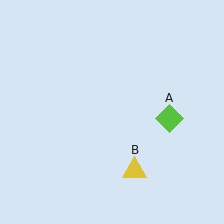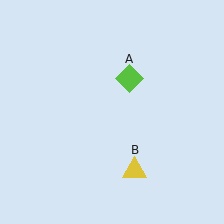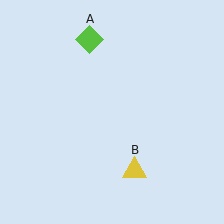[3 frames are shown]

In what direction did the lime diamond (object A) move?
The lime diamond (object A) moved up and to the left.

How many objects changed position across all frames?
1 object changed position: lime diamond (object A).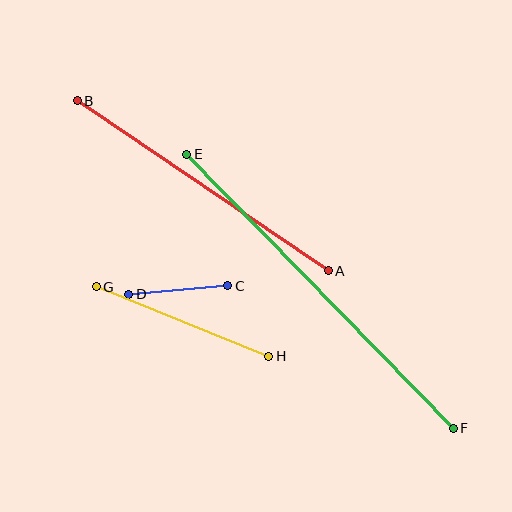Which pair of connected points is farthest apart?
Points E and F are farthest apart.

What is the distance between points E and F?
The distance is approximately 382 pixels.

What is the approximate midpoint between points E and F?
The midpoint is at approximately (320, 291) pixels.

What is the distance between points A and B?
The distance is approximately 303 pixels.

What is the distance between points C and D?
The distance is approximately 99 pixels.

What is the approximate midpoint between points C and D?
The midpoint is at approximately (178, 290) pixels.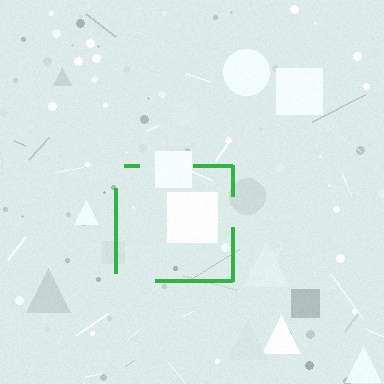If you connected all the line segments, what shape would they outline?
They would outline a square.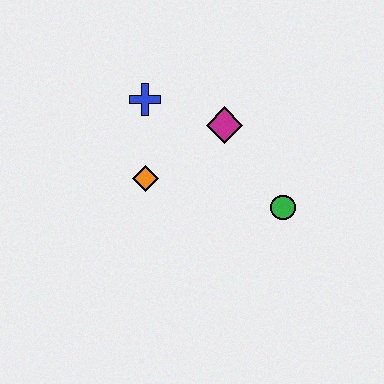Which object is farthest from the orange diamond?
The green circle is farthest from the orange diamond.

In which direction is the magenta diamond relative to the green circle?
The magenta diamond is above the green circle.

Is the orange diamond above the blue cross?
No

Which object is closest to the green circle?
The magenta diamond is closest to the green circle.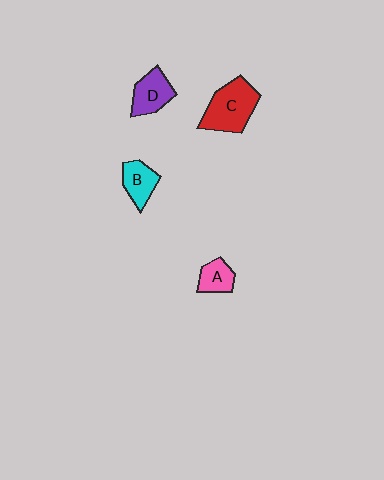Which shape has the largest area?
Shape C (red).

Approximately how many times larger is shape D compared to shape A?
Approximately 1.4 times.